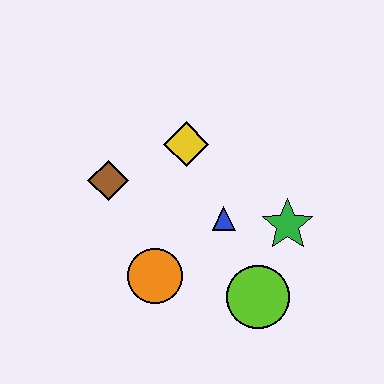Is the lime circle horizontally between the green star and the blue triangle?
Yes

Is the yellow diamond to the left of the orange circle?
No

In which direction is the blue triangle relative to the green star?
The blue triangle is to the left of the green star.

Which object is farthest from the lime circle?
The brown diamond is farthest from the lime circle.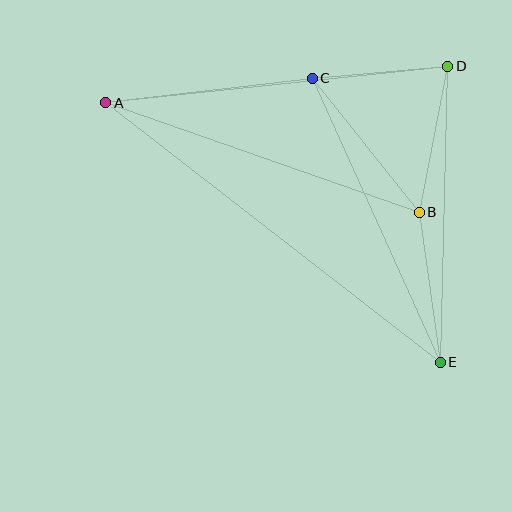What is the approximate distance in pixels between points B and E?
The distance between B and E is approximately 151 pixels.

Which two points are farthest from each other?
Points A and E are farthest from each other.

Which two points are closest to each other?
Points C and D are closest to each other.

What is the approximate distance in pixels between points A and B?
The distance between A and B is approximately 332 pixels.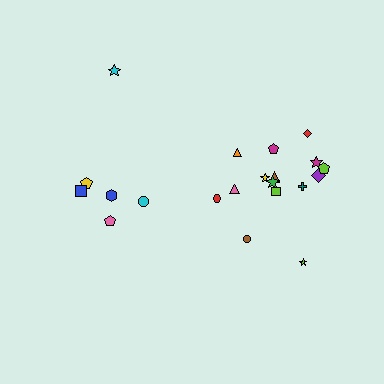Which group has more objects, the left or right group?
The right group.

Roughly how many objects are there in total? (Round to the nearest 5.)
Roughly 20 objects in total.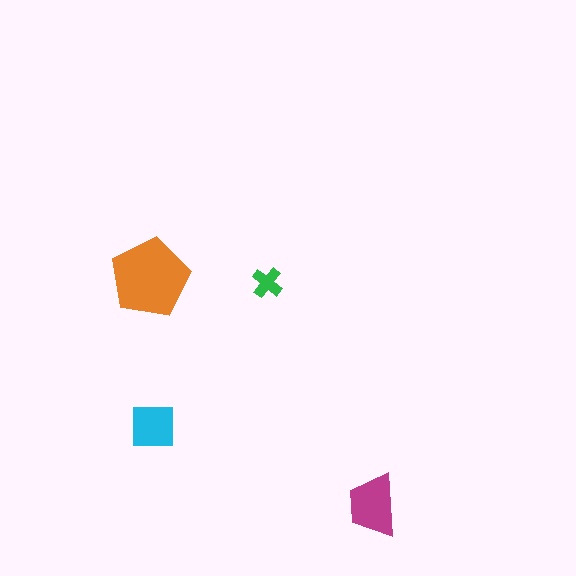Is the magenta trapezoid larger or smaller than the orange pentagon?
Smaller.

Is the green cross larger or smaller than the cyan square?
Smaller.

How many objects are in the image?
There are 4 objects in the image.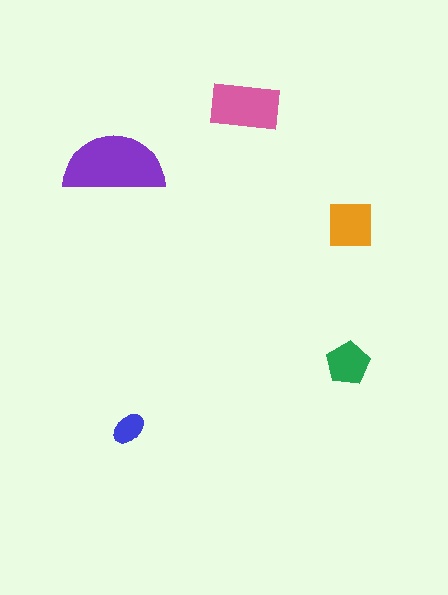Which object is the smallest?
The blue ellipse.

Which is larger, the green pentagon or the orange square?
The orange square.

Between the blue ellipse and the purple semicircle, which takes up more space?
The purple semicircle.